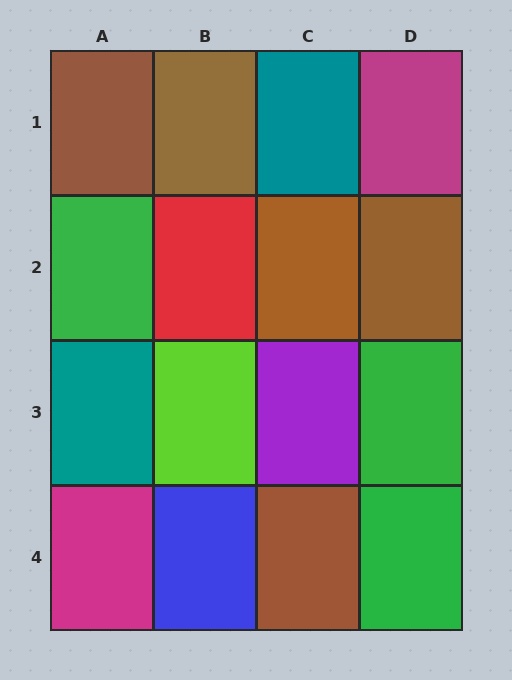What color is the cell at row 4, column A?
Magenta.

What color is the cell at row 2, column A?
Green.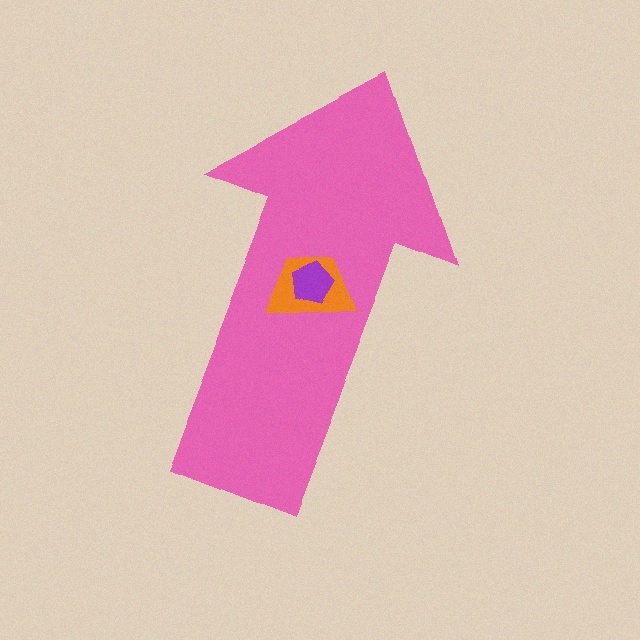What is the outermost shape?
The pink arrow.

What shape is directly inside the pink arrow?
The orange trapezoid.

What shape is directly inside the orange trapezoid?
The purple pentagon.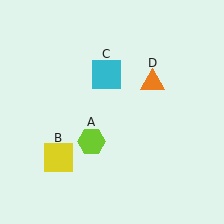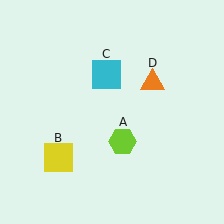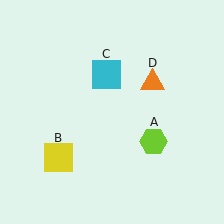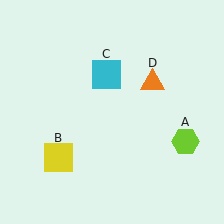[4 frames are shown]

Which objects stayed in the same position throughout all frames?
Yellow square (object B) and cyan square (object C) and orange triangle (object D) remained stationary.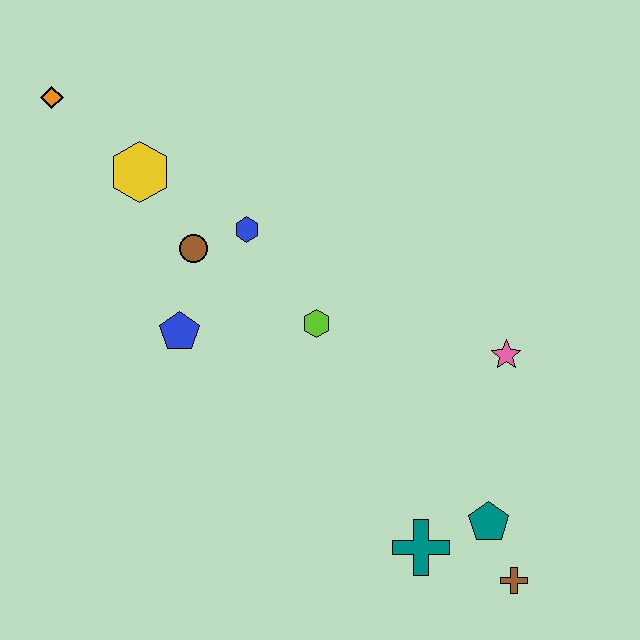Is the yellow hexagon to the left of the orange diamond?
No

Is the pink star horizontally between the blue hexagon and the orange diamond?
No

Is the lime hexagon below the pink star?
No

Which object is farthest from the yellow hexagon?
The brown cross is farthest from the yellow hexagon.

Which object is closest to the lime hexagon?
The blue hexagon is closest to the lime hexagon.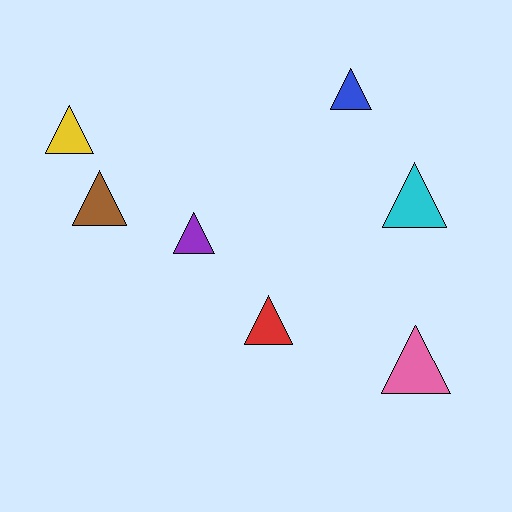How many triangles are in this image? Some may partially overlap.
There are 7 triangles.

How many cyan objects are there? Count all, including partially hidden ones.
There is 1 cyan object.